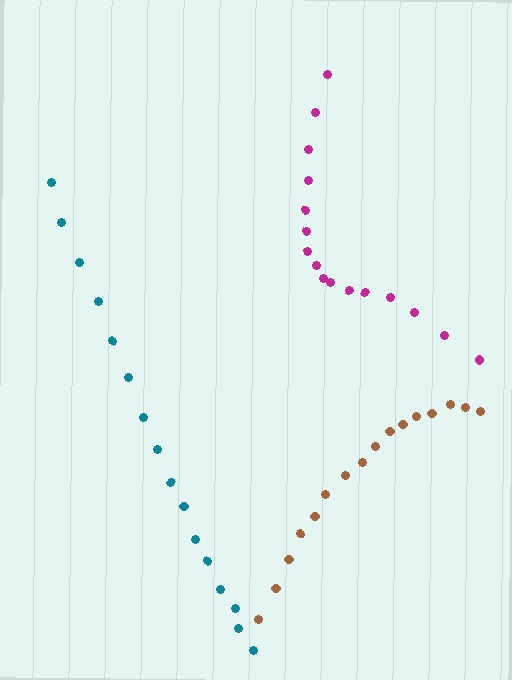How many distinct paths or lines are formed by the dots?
There are 3 distinct paths.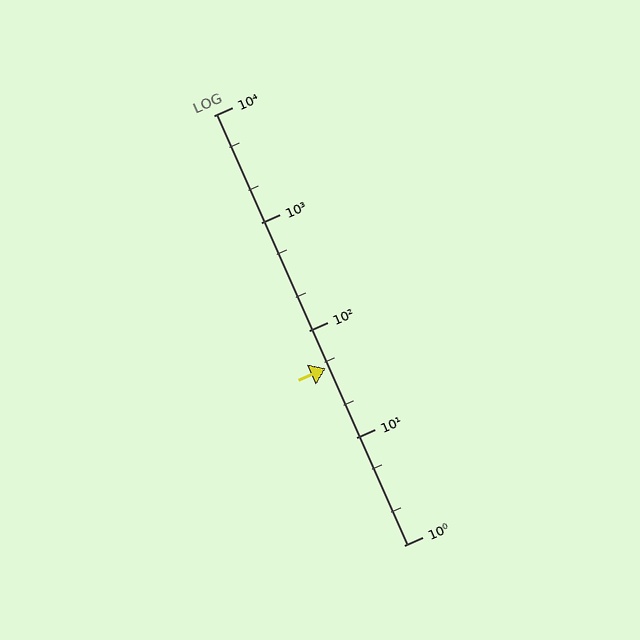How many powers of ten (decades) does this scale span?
The scale spans 4 decades, from 1 to 10000.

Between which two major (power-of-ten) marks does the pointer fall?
The pointer is between 10 and 100.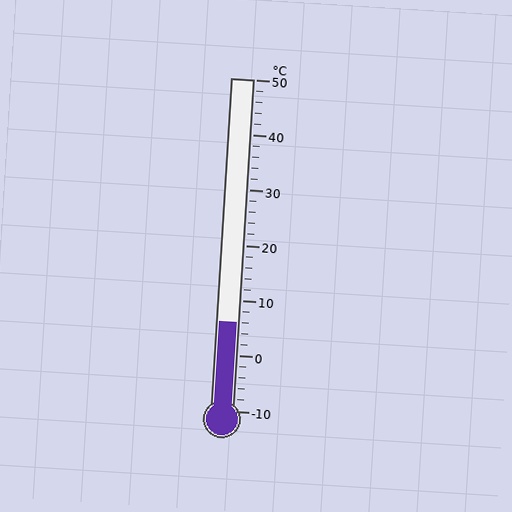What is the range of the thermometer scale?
The thermometer scale ranges from -10°C to 50°C.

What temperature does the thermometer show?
The thermometer shows approximately 6°C.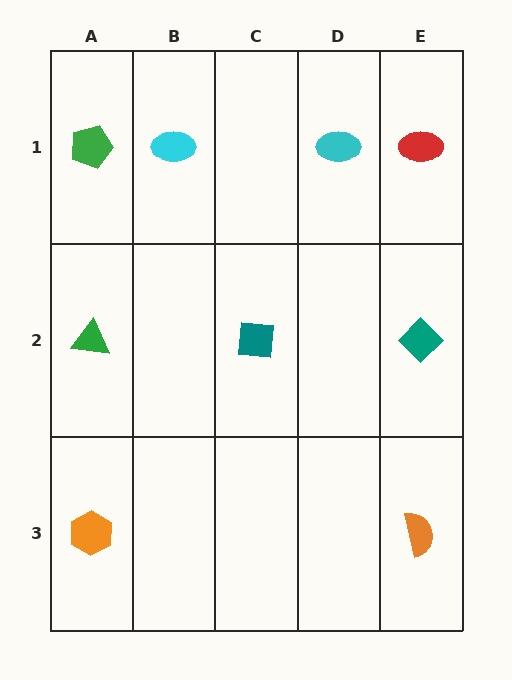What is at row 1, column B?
A cyan ellipse.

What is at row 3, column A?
An orange hexagon.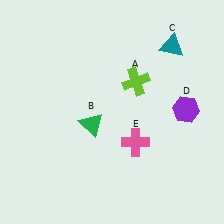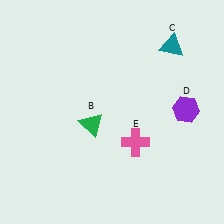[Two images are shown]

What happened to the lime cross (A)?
The lime cross (A) was removed in Image 2. It was in the top-right area of Image 1.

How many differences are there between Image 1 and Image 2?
There is 1 difference between the two images.